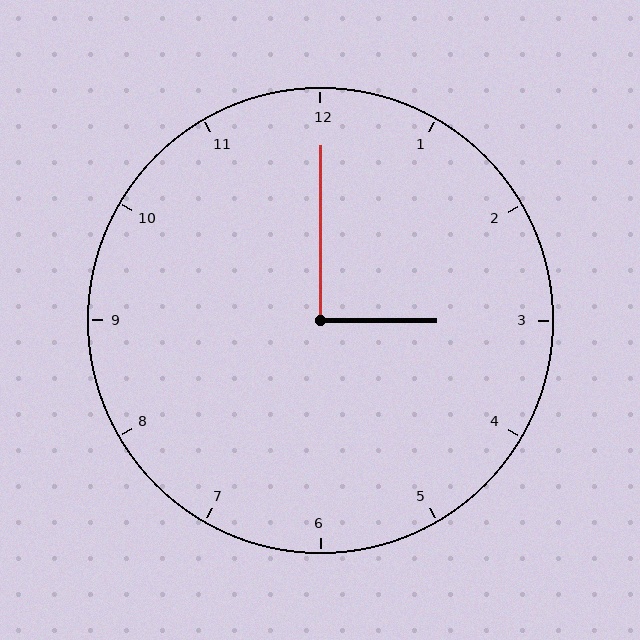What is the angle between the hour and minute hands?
Approximately 90 degrees.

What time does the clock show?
3:00.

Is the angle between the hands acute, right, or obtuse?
It is right.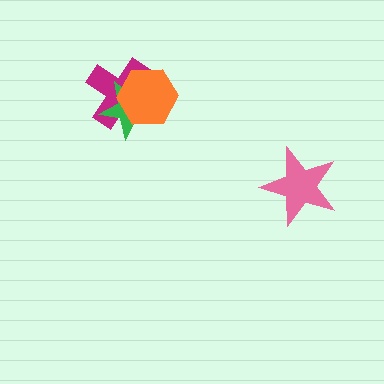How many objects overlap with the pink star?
0 objects overlap with the pink star.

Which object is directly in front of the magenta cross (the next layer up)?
The green star is directly in front of the magenta cross.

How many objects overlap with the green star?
2 objects overlap with the green star.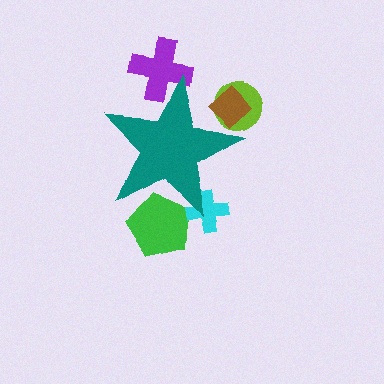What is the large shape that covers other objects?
A teal star.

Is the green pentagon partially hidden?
Yes, the green pentagon is partially hidden behind the teal star.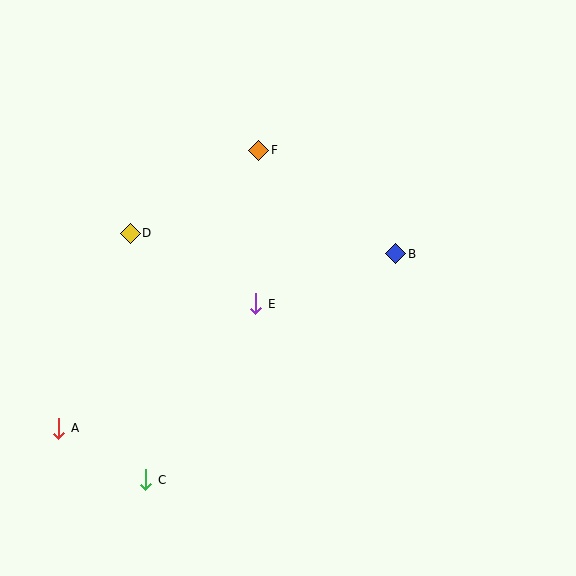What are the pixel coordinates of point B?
Point B is at (396, 254).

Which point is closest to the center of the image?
Point E at (256, 304) is closest to the center.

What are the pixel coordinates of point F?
Point F is at (259, 150).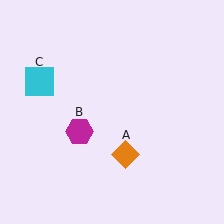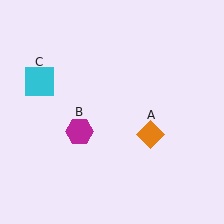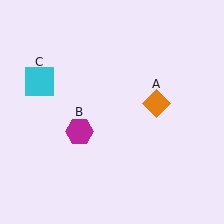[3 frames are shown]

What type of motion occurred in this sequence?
The orange diamond (object A) rotated counterclockwise around the center of the scene.